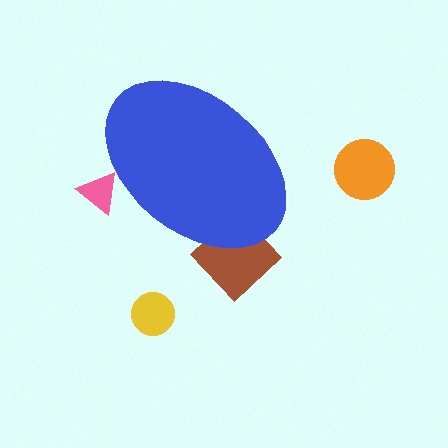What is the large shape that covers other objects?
A blue ellipse.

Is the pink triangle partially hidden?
Yes, the pink triangle is partially hidden behind the blue ellipse.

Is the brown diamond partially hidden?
Yes, the brown diamond is partially hidden behind the blue ellipse.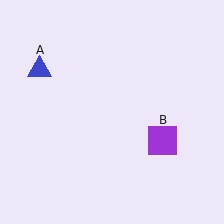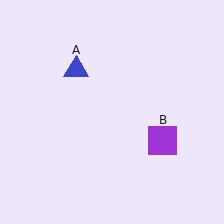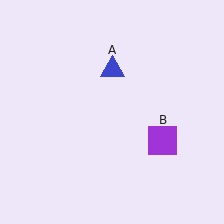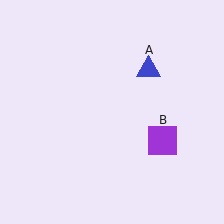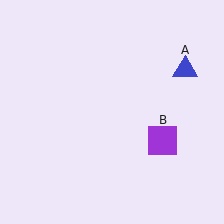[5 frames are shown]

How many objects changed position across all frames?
1 object changed position: blue triangle (object A).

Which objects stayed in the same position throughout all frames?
Purple square (object B) remained stationary.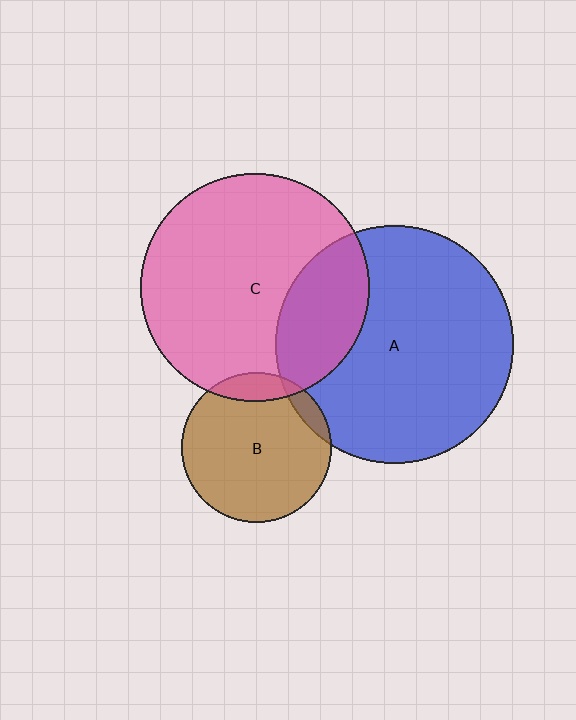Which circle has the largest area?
Circle A (blue).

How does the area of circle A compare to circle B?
Approximately 2.5 times.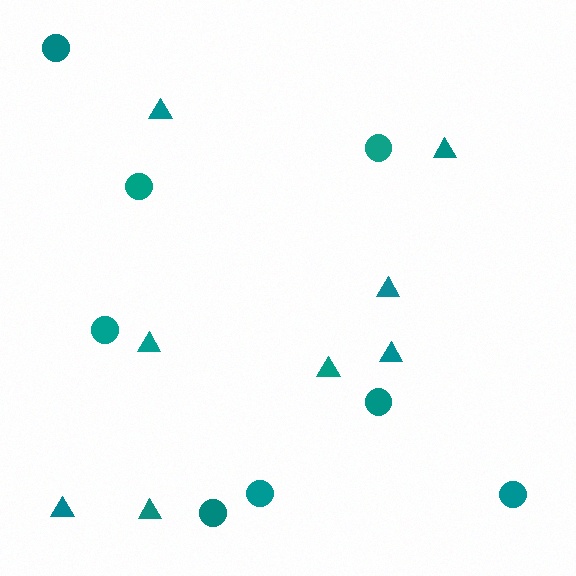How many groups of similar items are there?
There are 2 groups: one group of triangles (8) and one group of circles (8).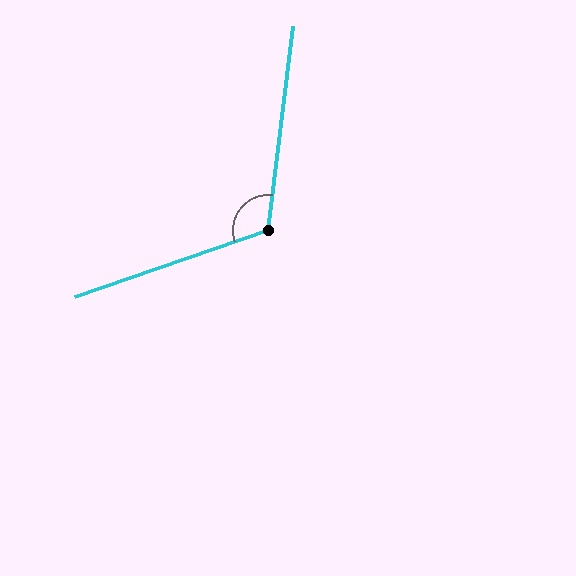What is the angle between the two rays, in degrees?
Approximately 116 degrees.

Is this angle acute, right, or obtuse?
It is obtuse.